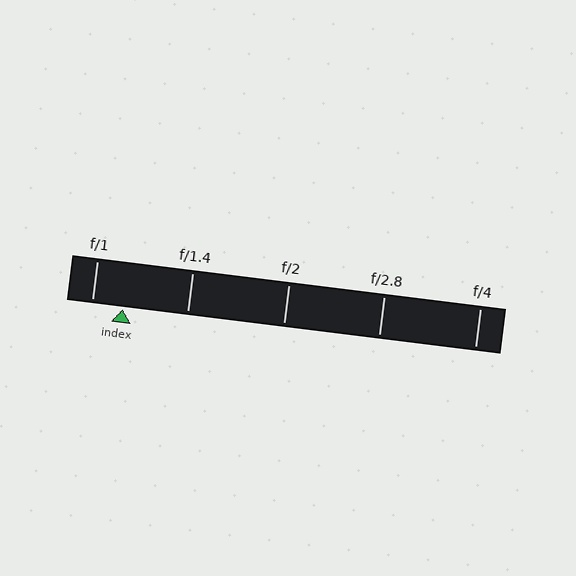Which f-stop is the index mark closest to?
The index mark is closest to f/1.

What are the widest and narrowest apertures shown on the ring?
The widest aperture shown is f/1 and the narrowest is f/4.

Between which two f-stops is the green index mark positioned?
The index mark is between f/1 and f/1.4.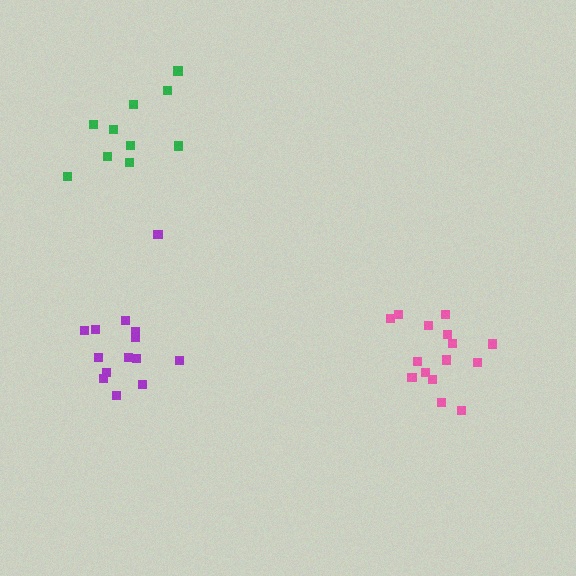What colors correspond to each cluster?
The clusters are colored: pink, purple, green.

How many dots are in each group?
Group 1: 15 dots, Group 2: 14 dots, Group 3: 10 dots (39 total).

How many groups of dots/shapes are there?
There are 3 groups.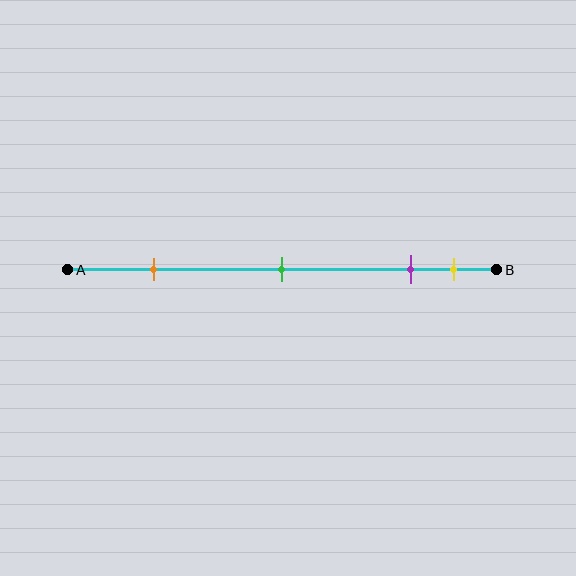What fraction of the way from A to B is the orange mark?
The orange mark is approximately 20% (0.2) of the way from A to B.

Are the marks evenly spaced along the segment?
No, the marks are not evenly spaced.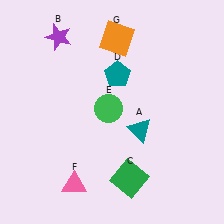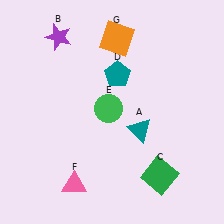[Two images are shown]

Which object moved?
The green square (C) moved right.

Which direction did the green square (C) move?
The green square (C) moved right.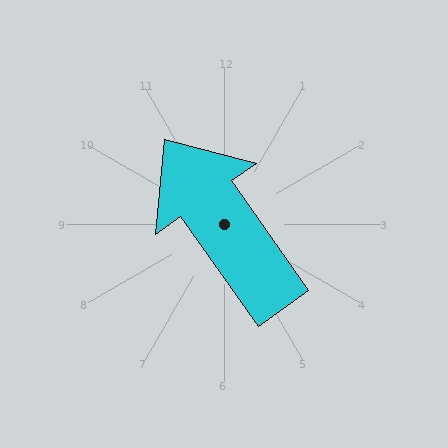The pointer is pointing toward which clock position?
Roughly 11 o'clock.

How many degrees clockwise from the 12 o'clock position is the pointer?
Approximately 325 degrees.